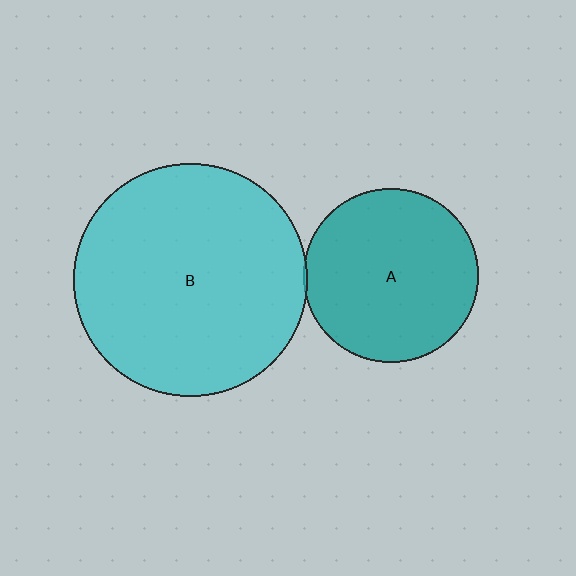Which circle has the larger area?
Circle B (cyan).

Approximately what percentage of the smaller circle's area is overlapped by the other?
Approximately 5%.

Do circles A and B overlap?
Yes.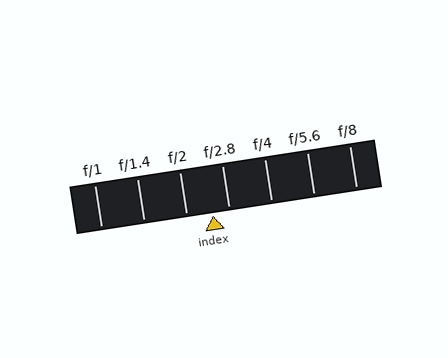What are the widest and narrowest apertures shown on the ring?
The widest aperture shown is f/1 and the narrowest is f/8.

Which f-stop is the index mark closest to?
The index mark is closest to f/2.8.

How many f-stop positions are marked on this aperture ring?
There are 7 f-stop positions marked.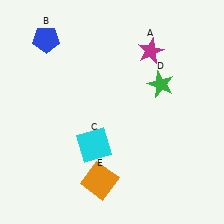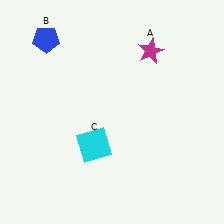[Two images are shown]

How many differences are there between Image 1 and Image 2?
There are 2 differences between the two images.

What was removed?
The green star (D), the orange square (E) were removed in Image 2.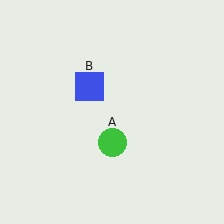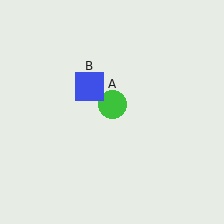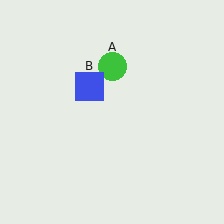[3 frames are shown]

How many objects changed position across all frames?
1 object changed position: green circle (object A).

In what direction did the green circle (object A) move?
The green circle (object A) moved up.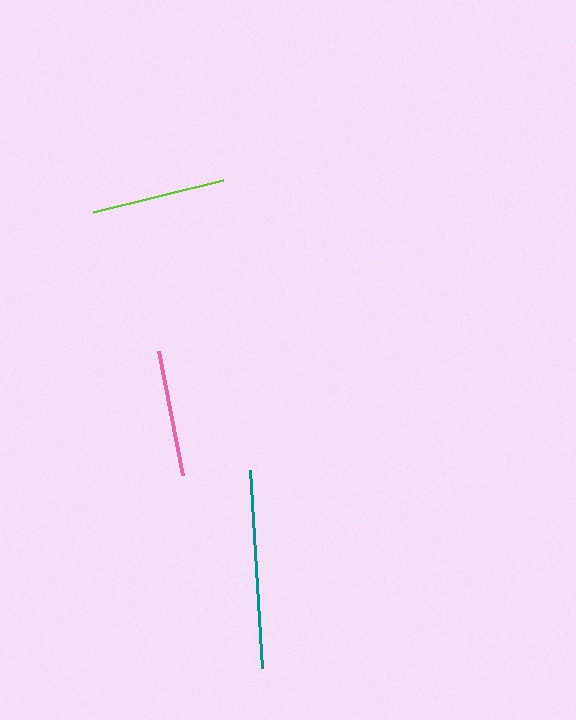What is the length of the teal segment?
The teal segment is approximately 199 pixels long.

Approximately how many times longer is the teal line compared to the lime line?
The teal line is approximately 1.5 times the length of the lime line.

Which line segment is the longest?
The teal line is the longest at approximately 199 pixels.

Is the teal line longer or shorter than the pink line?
The teal line is longer than the pink line.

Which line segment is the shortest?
The pink line is the shortest at approximately 126 pixels.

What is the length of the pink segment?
The pink segment is approximately 126 pixels long.